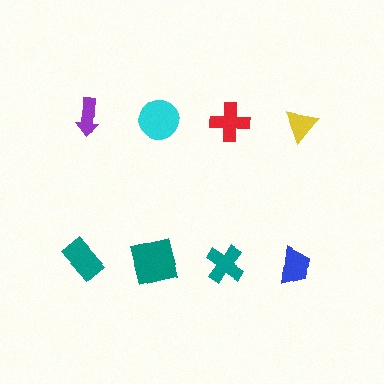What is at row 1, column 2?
A cyan circle.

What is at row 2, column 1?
A teal rectangle.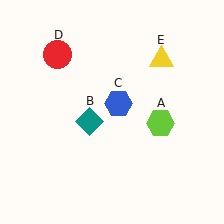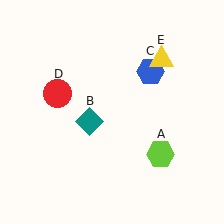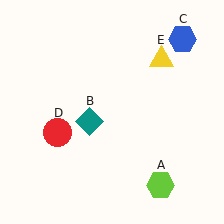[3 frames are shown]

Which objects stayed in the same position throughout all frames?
Teal diamond (object B) and yellow triangle (object E) remained stationary.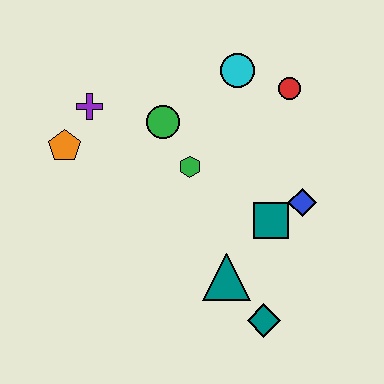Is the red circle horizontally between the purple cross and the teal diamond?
No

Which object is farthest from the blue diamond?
The orange pentagon is farthest from the blue diamond.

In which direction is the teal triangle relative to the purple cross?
The teal triangle is below the purple cross.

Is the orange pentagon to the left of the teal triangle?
Yes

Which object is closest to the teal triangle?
The teal diamond is closest to the teal triangle.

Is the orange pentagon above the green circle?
No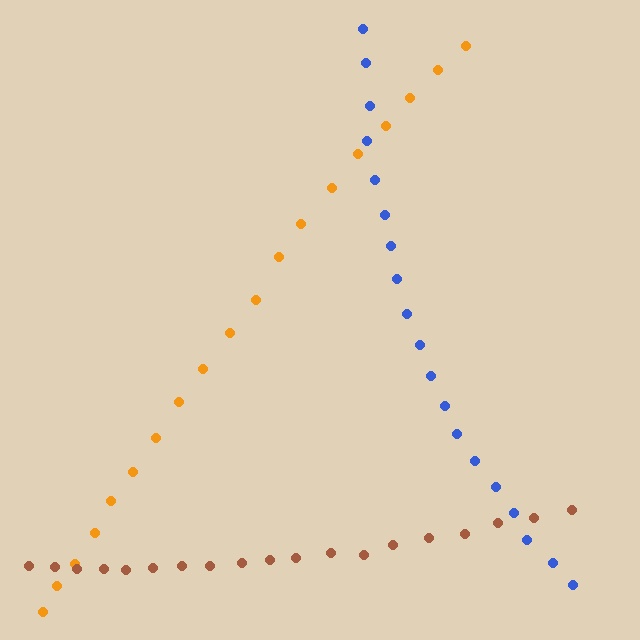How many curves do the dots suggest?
There are 3 distinct paths.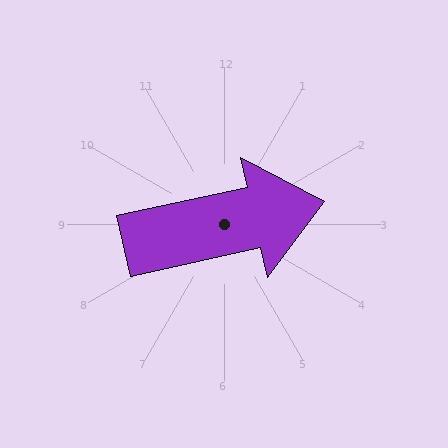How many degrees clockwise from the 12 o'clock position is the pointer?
Approximately 78 degrees.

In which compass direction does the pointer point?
East.